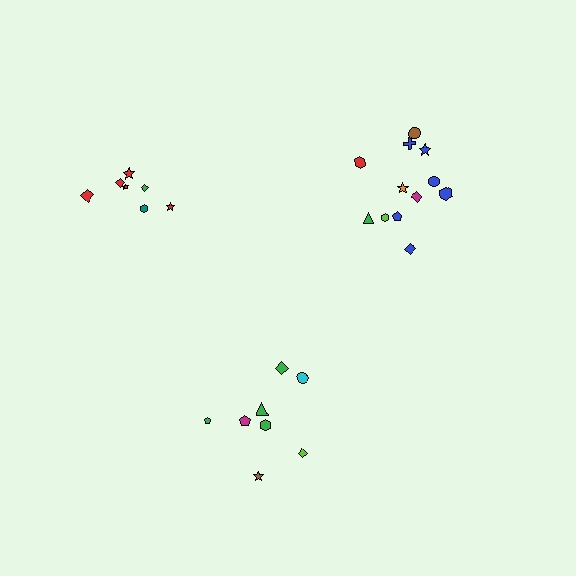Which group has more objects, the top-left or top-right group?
The top-right group.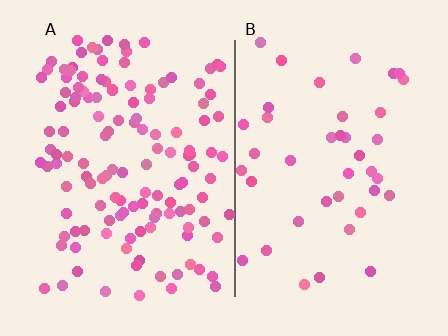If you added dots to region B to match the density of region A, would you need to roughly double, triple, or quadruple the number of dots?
Approximately triple.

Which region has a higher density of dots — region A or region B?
A (the left).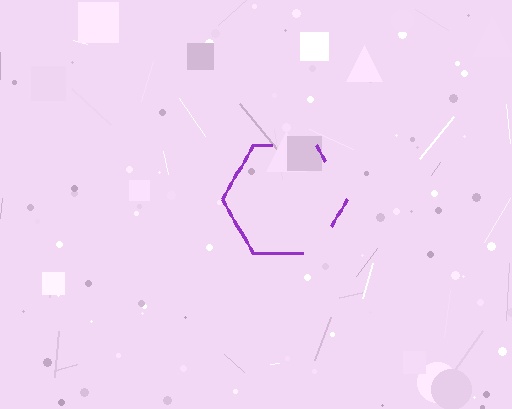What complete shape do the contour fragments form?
The contour fragments form a hexagon.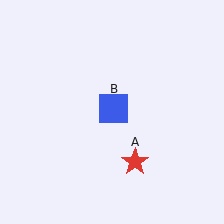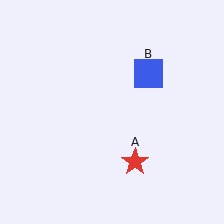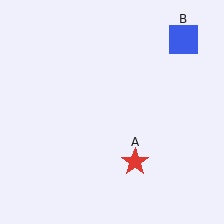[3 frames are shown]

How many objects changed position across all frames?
1 object changed position: blue square (object B).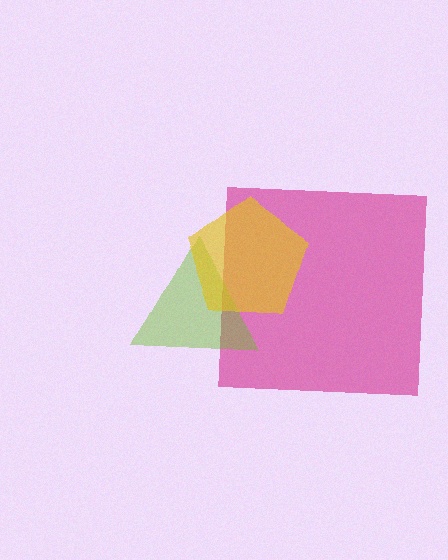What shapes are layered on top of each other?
The layered shapes are: a magenta square, a lime triangle, a yellow pentagon.